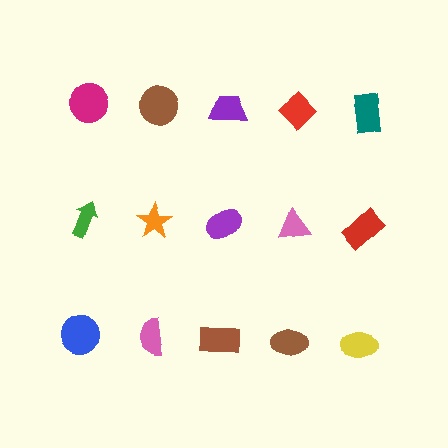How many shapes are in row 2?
5 shapes.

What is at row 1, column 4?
A red diamond.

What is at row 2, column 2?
An orange star.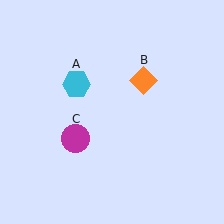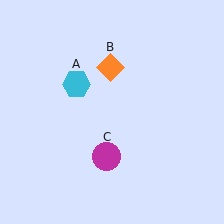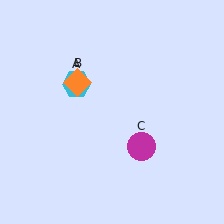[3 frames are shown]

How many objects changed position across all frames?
2 objects changed position: orange diamond (object B), magenta circle (object C).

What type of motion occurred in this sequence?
The orange diamond (object B), magenta circle (object C) rotated counterclockwise around the center of the scene.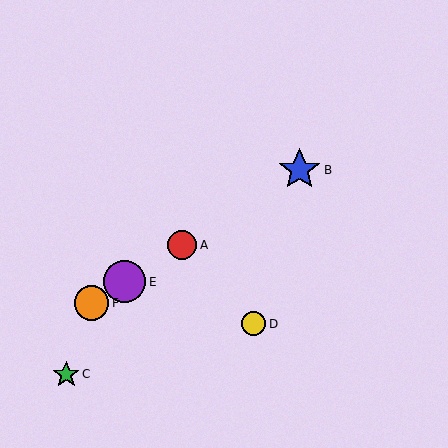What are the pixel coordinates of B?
Object B is at (299, 170).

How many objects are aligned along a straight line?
4 objects (A, B, E, F) are aligned along a straight line.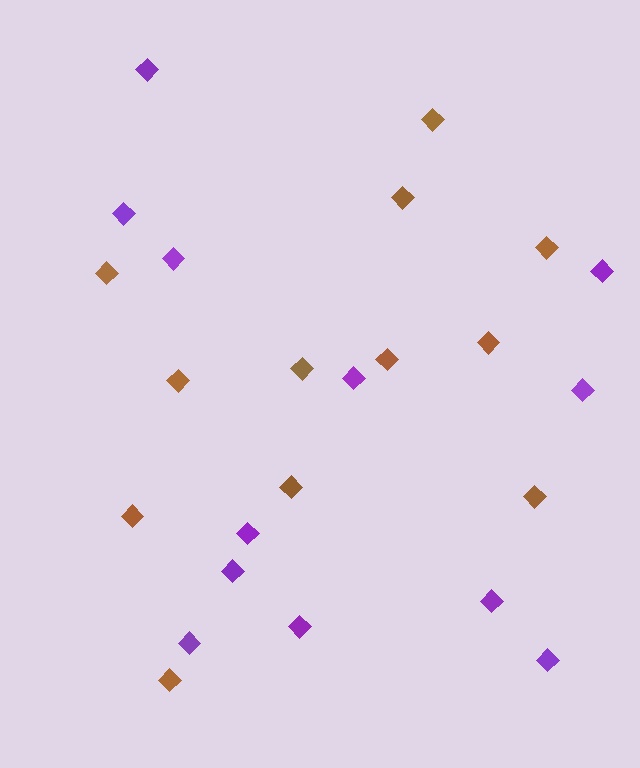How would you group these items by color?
There are 2 groups: one group of brown diamonds (12) and one group of purple diamonds (12).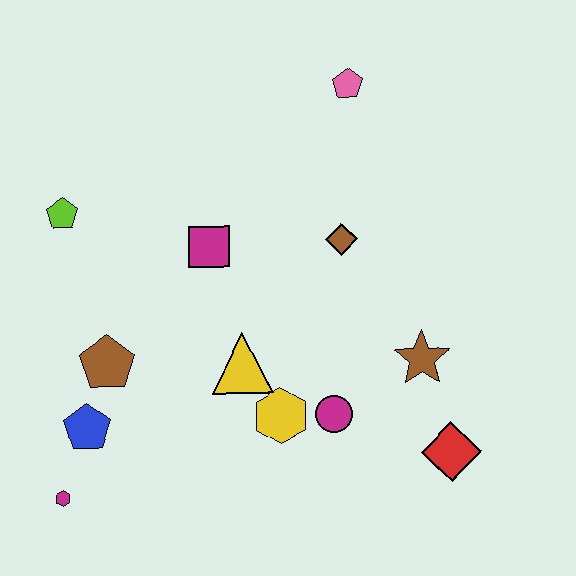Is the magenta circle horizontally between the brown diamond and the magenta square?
Yes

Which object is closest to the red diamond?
The brown star is closest to the red diamond.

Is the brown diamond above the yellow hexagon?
Yes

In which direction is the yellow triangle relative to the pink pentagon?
The yellow triangle is below the pink pentagon.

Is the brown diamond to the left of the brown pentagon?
No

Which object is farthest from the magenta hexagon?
The pink pentagon is farthest from the magenta hexagon.